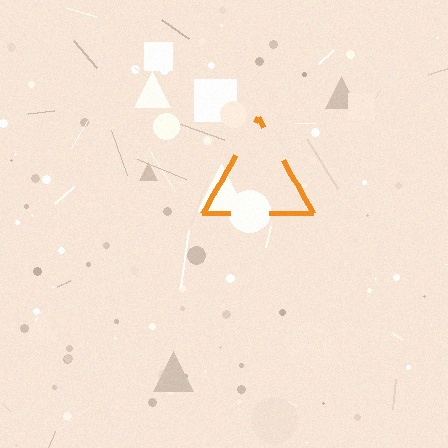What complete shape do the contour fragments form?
The contour fragments form a triangle.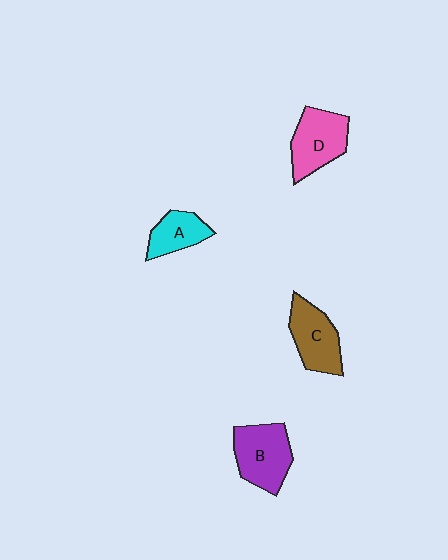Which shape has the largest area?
Shape B (purple).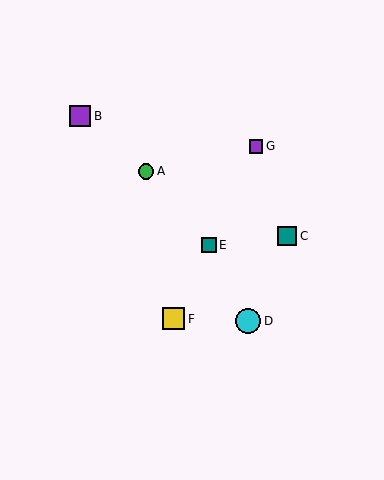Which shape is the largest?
The cyan circle (labeled D) is the largest.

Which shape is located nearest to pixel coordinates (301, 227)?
The teal square (labeled C) at (287, 236) is nearest to that location.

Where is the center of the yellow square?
The center of the yellow square is at (174, 319).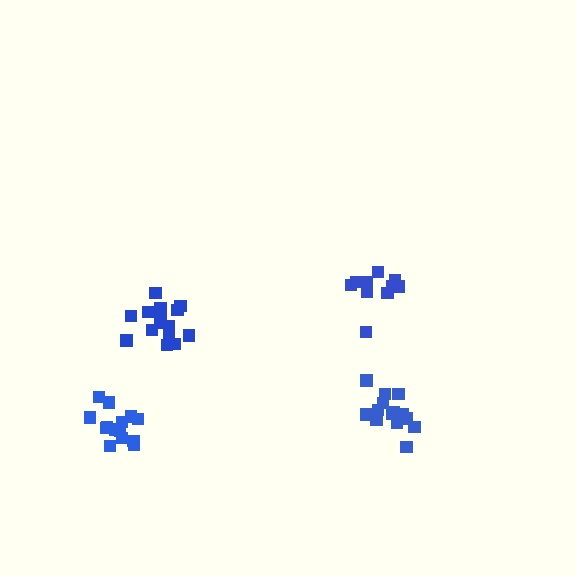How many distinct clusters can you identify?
There are 4 distinct clusters.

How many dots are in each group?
Group 1: 15 dots, Group 2: 15 dots, Group 3: 10 dots, Group 4: 15 dots (55 total).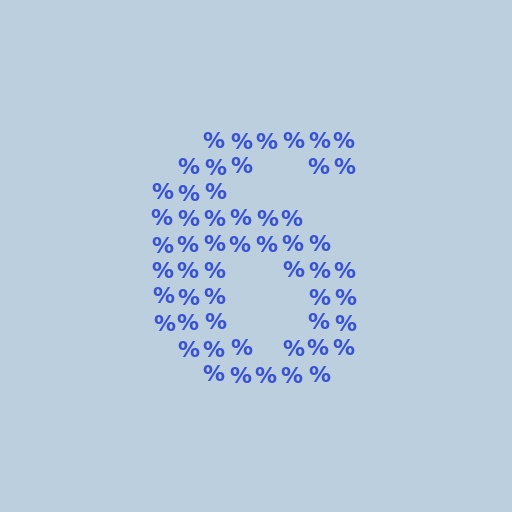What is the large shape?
The large shape is the digit 6.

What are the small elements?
The small elements are percent signs.